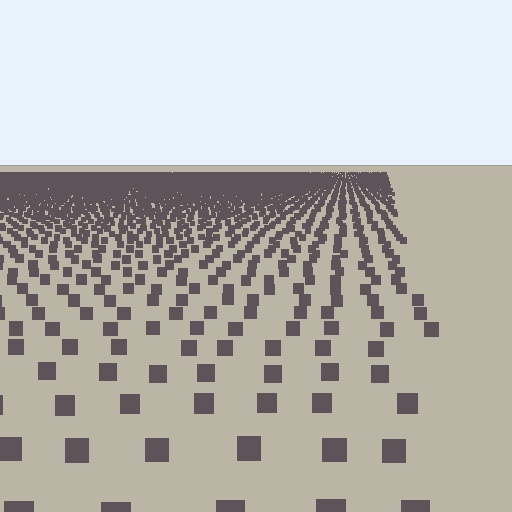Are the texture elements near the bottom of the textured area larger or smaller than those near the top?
Larger. Near the bottom, elements are closer to the viewer and appear at a bigger on-screen size.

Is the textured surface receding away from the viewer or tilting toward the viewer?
The surface is receding away from the viewer. Texture elements get smaller and denser toward the top.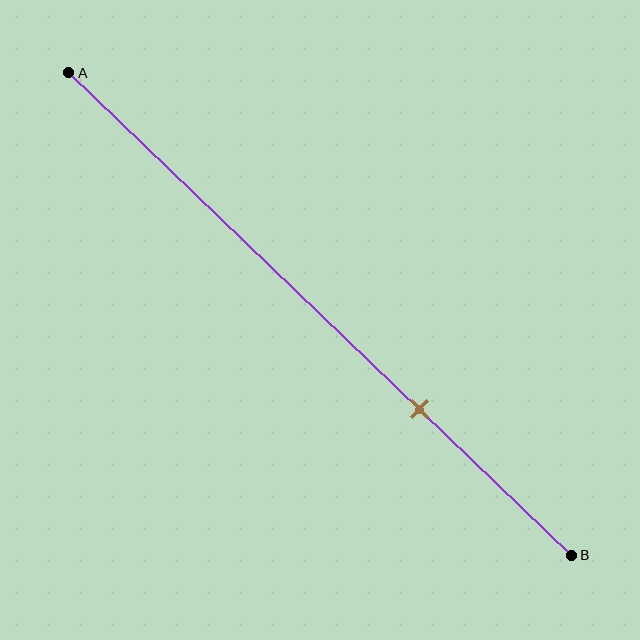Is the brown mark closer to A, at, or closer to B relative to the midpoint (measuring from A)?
The brown mark is closer to point B than the midpoint of segment AB.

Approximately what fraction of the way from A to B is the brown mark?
The brown mark is approximately 70% of the way from A to B.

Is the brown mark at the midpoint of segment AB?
No, the mark is at about 70% from A, not at the 50% midpoint.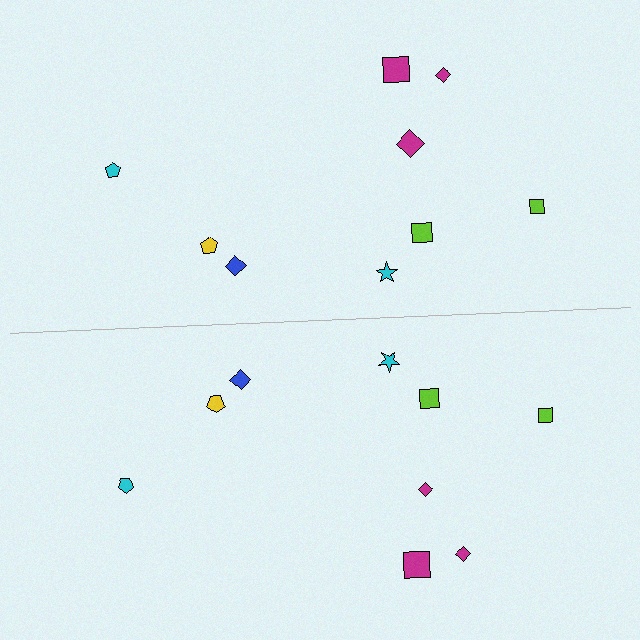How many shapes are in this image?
There are 18 shapes in this image.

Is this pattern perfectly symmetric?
No, the pattern is not perfectly symmetric. The magenta diamond on the bottom side has a different size than its mirror counterpart.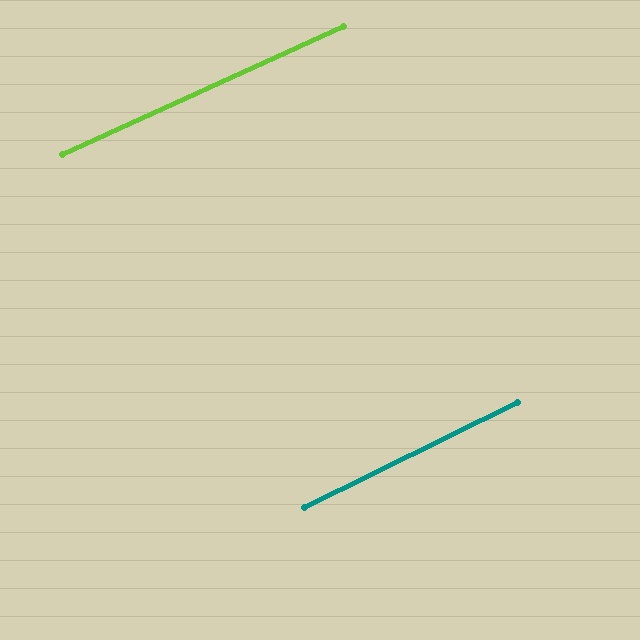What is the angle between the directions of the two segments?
Approximately 2 degrees.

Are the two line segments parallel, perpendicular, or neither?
Parallel — their directions differ by only 1.7°.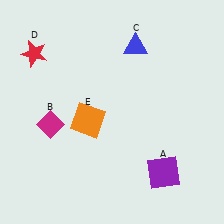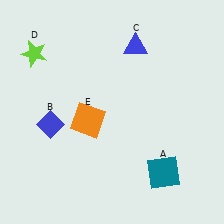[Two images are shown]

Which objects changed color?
A changed from purple to teal. B changed from magenta to blue. D changed from red to lime.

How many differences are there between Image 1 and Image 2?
There are 3 differences between the two images.